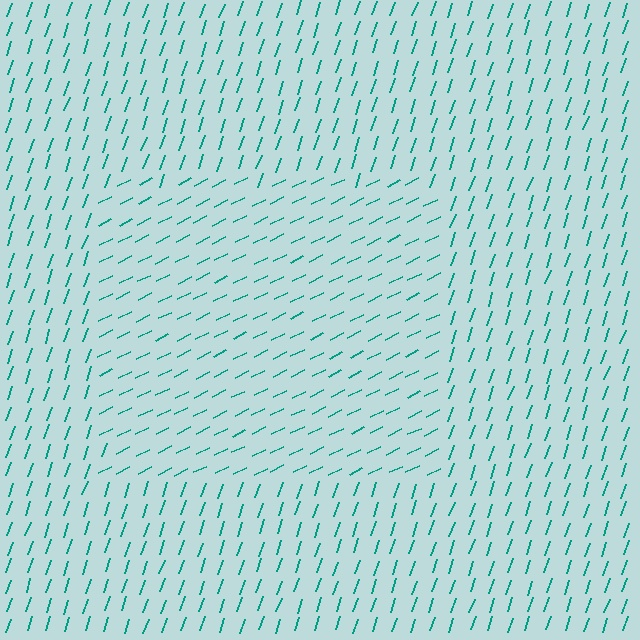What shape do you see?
I see a rectangle.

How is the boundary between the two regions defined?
The boundary is defined purely by a change in line orientation (approximately 45 degrees difference). All lines are the same color and thickness.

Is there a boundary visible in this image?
Yes, there is a texture boundary formed by a change in line orientation.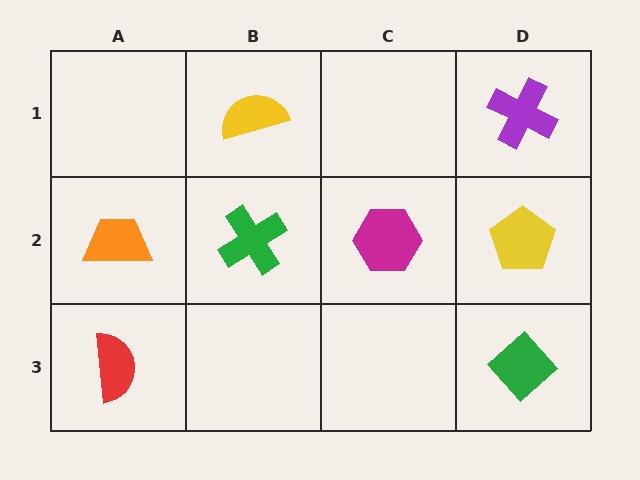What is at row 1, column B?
A yellow semicircle.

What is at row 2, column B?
A green cross.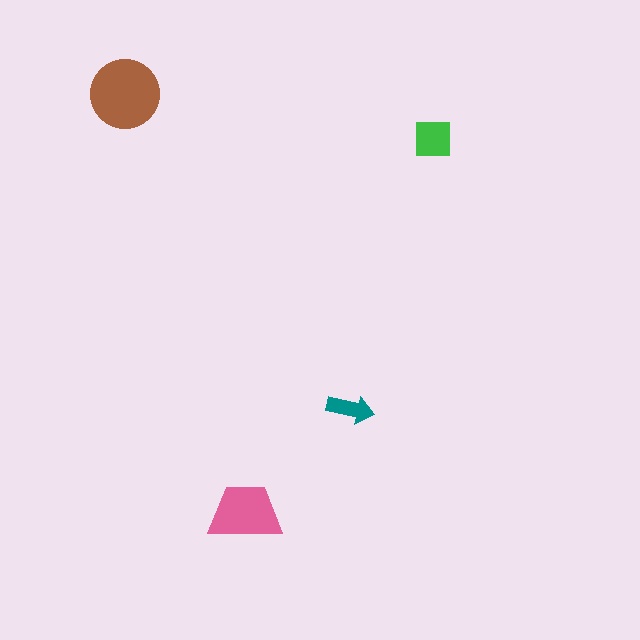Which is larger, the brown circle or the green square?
The brown circle.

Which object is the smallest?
The teal arrow.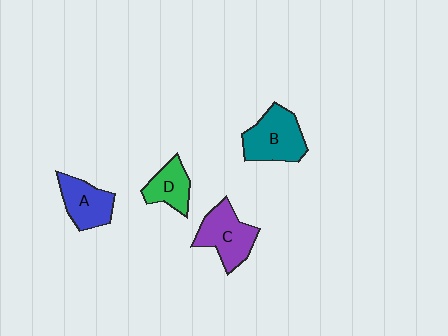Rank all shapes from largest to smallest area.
From largest to smallest: B (teal), C (purple), A (blue), D (green).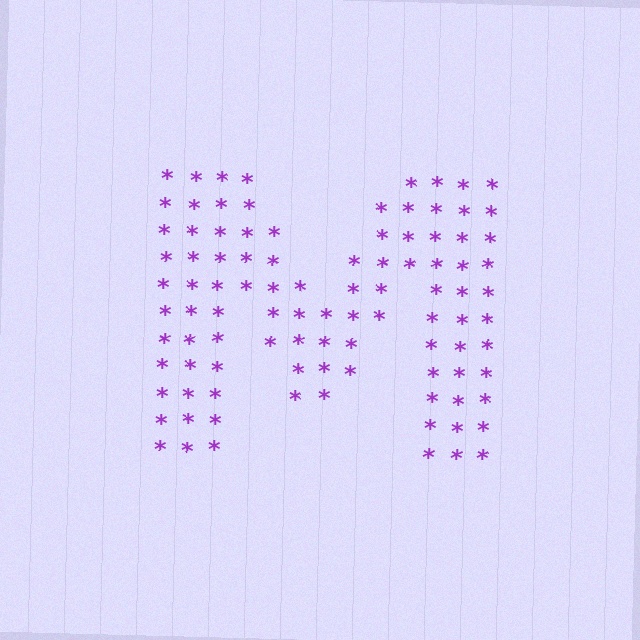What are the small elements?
The small elements are asterisks.